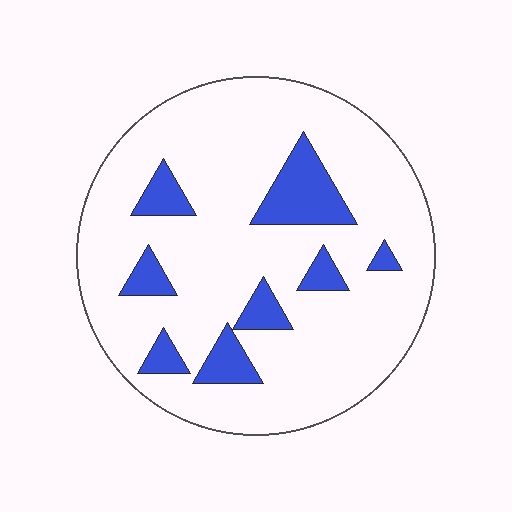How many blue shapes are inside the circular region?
8.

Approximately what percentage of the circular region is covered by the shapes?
Approximately 15%.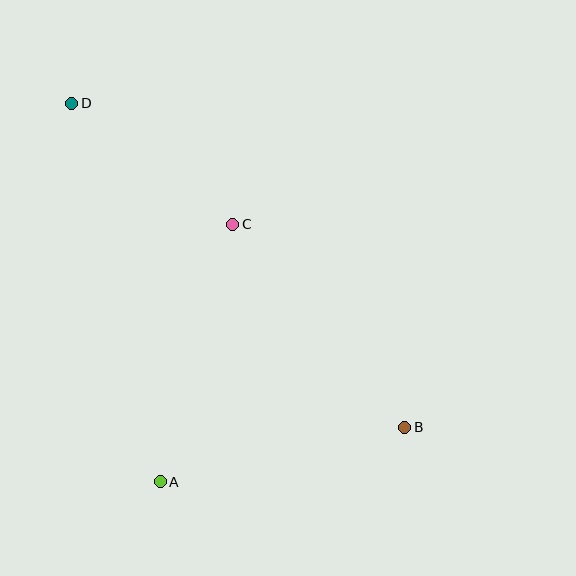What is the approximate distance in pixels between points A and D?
The distance between A and D is approximately 388 pixels.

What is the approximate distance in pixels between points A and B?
The distance between A and B is approximately 251 pixels.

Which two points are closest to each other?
Points C and D are closest to each other.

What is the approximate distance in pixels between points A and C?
The distance between A and C is approximately 267 pixels.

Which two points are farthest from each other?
Points B and D are farthest from each other.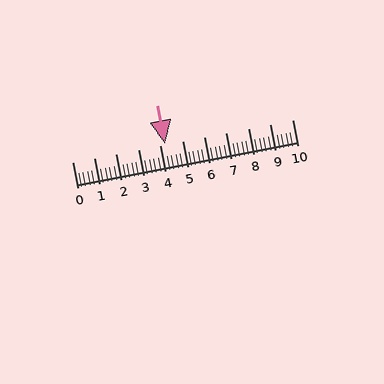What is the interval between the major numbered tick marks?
The major tick marks are spaced 1 units apart.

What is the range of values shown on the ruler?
The ruler shows values from 0 to 10.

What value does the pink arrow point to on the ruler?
The pink arrow points to approximately 4.2.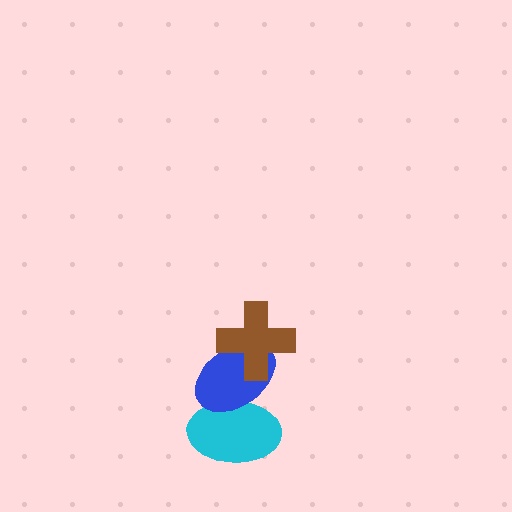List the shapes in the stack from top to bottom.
From top to bottom: the brown cross, the blue ellipse, the cyan ellipse.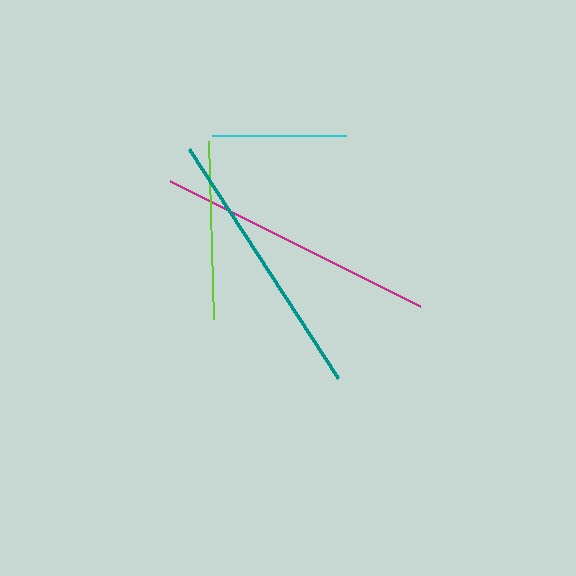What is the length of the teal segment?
The teal segment is approximately 273 pixels long.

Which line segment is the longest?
The magenta line is the longest at approximately 280 pixels.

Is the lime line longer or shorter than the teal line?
The teal line is longer than the lime line.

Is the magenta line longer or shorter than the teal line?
The magenta line is longer than the teal line.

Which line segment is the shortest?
The cyan line is the shortest at approximately 133 pixels.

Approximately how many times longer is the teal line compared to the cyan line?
The teal line is approximately 2.0 times the length of the cyan line.